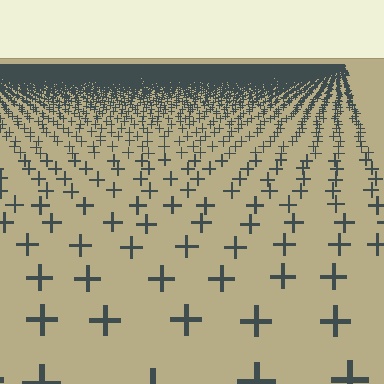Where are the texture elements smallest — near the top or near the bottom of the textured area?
Near the top.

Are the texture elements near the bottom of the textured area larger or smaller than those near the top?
Larger. Near the bottom, elements are closer to the viewer and appear at a bigger on-screen size.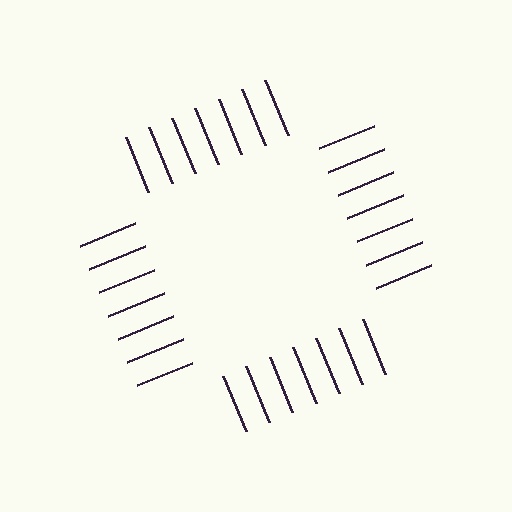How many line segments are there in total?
28 — 7 along each of the 4 edges.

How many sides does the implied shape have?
4 sides — the line-ends trace a square.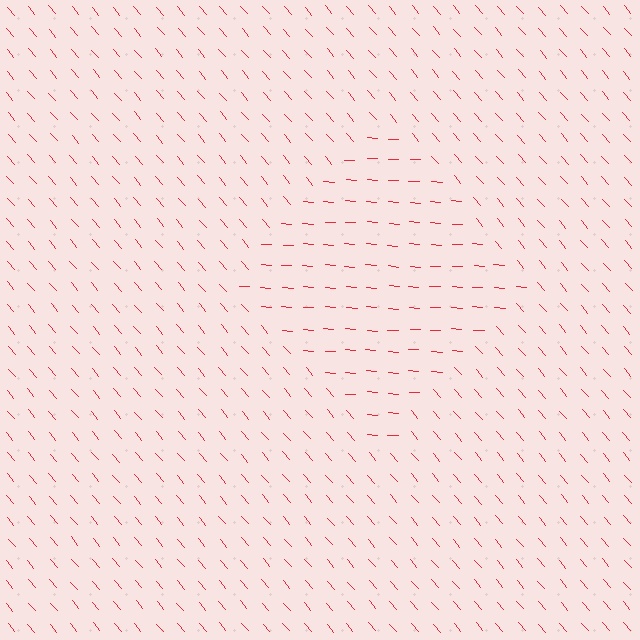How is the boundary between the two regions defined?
The boundary is defined purely by a change in line orientation (approximately 45 degrees difference). All lines are the same color and thickness.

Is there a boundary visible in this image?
Yes, there is a texture boundary formed by a change in line orientation.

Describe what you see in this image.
The image is filled with small red line segments. A diamond region in the image has lines oriented differently from the surrounding lines, creating a visible texture boundary.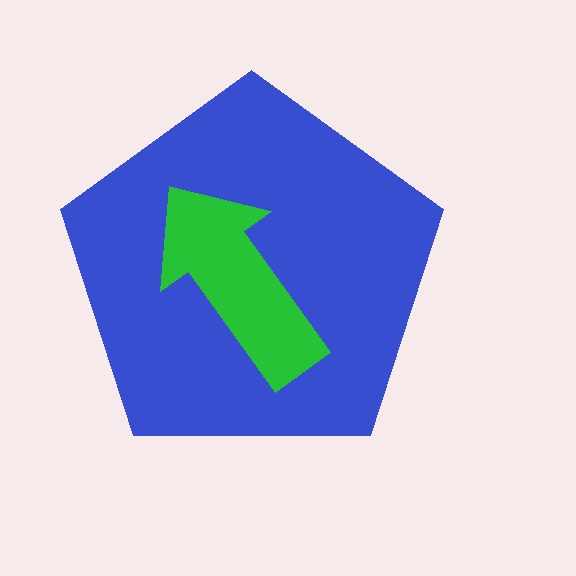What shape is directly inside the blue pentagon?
The green arrow.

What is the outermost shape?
The blue pentagon.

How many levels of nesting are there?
2.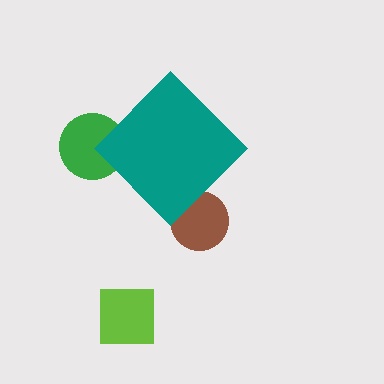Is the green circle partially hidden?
Yes, the green circle is partially hidden behind the teal diamond.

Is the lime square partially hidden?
No, the lime square is fully visible.